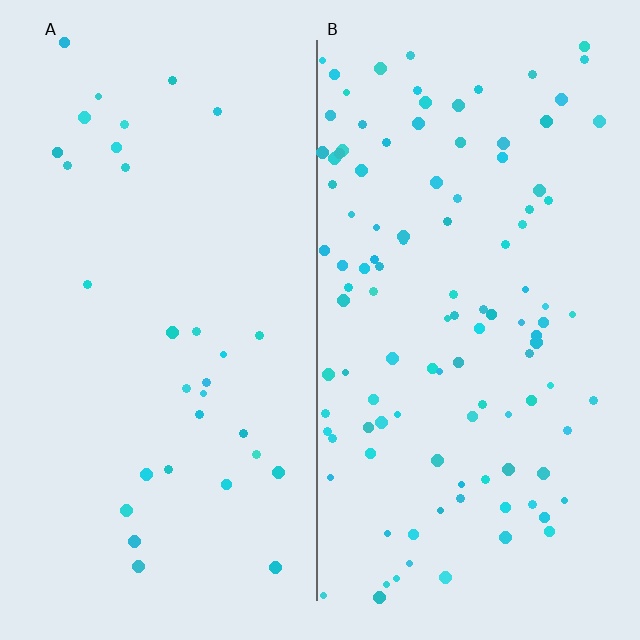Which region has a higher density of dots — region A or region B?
B (the right).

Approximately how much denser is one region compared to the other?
Approximately 3.5× — region B over region A.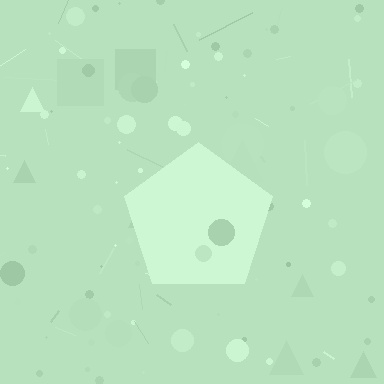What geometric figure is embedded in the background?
A pentagon is embedded in the background.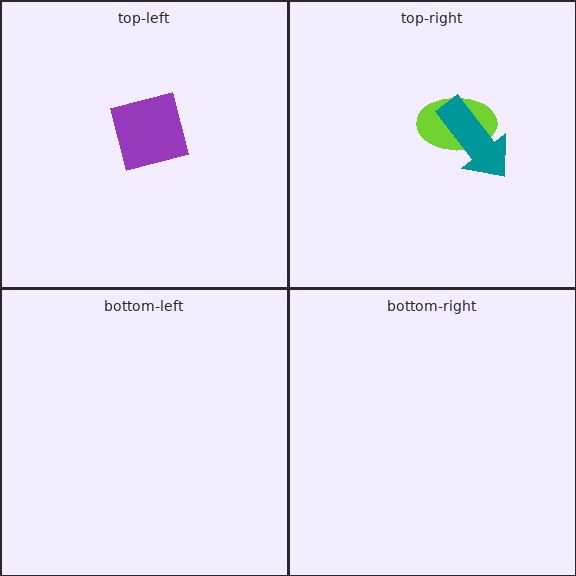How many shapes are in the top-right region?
2.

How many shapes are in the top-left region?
1.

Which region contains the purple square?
The top-left region.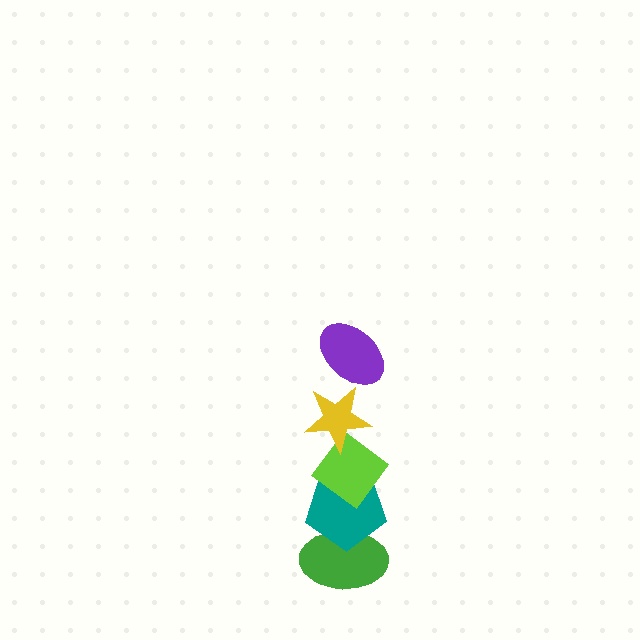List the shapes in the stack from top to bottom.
From top to bottom: the purple ellipse, the yellow star, the lime diamond, the teal pentagon, the green ellipse.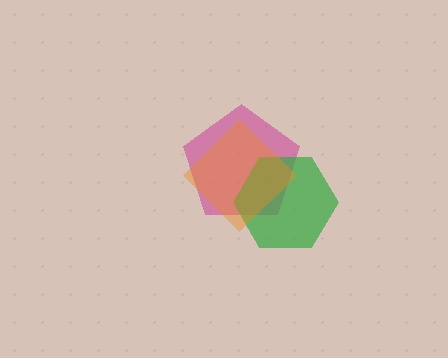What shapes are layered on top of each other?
The layered shapes are: a magenta pentagon, a green hexagon, an orange diamond.